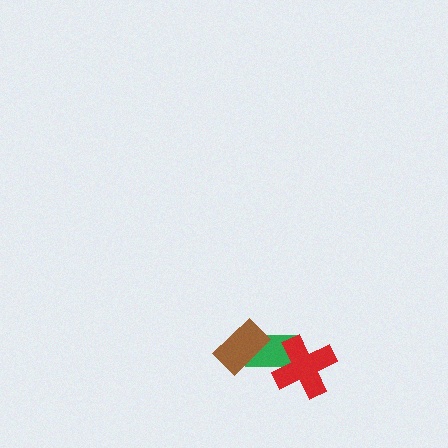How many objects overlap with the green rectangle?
2 objects overlap with the green rectangle.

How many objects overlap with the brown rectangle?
1 object overlaps with the brown rectangle.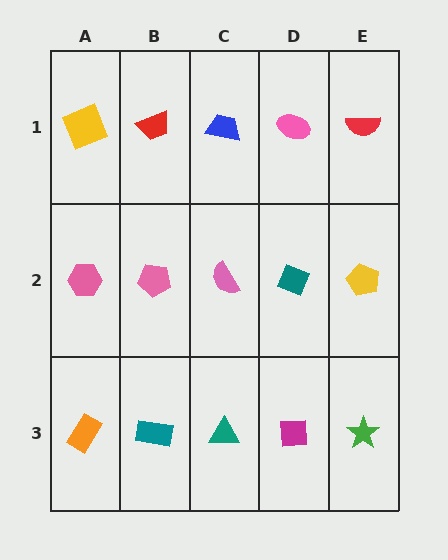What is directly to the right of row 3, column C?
A magenta square.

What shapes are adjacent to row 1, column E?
A yellow pentagon (row 2, column E), a pink ellipse (row 1, column D).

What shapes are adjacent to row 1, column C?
A pink semicircle (row 2, column C), a red trapezoid (row 1, column B), a pink ellipse (row 1, column D).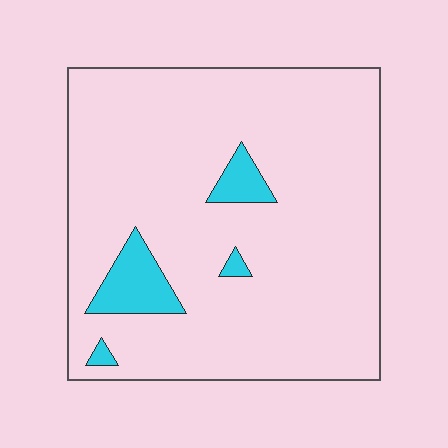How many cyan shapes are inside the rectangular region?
4.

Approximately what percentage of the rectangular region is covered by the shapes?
Approximately 10%.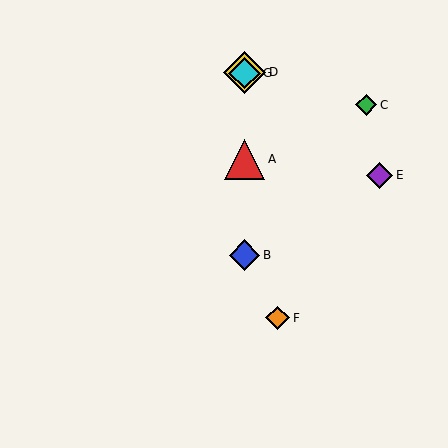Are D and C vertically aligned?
No, D is at x≈245 and C is at x≈366.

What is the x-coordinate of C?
Object C is at x≈366.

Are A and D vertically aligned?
Yes, both are at x≈245.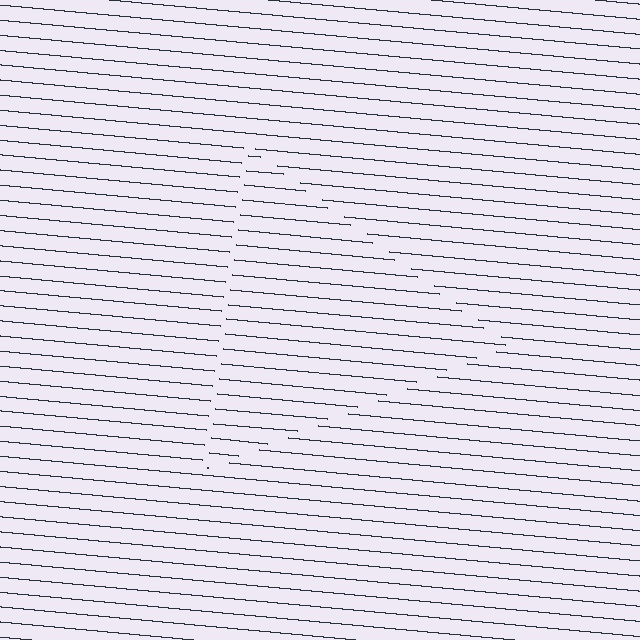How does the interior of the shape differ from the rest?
The interior of the shape contains the same grating, shifted by half a period — the contour is defined by the phase discontinuity where line-ends from the inner and outer gratings abut.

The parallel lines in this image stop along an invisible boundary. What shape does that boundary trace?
An illusory triangle. The interior of the shape contains the same grating, shifted by half a period — the contour is defined by the phase discontinuity where line-ends from the inner and outer gratings abut.